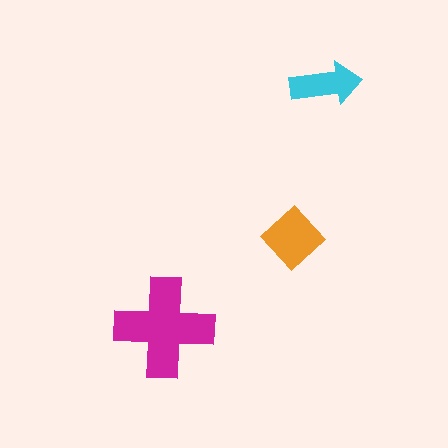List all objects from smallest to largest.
The cyan arrow, the orange diamond, the magenta cross.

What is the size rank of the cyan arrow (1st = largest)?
3rd.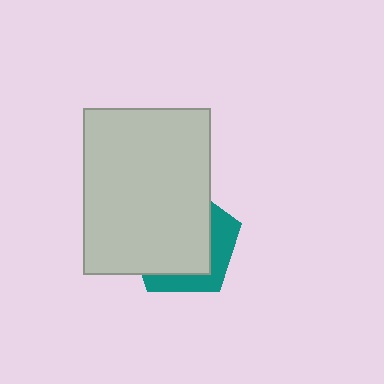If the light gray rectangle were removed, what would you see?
You would see the complete teal pentagon.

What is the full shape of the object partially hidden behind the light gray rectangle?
The partially hidden object is a teal pentagon.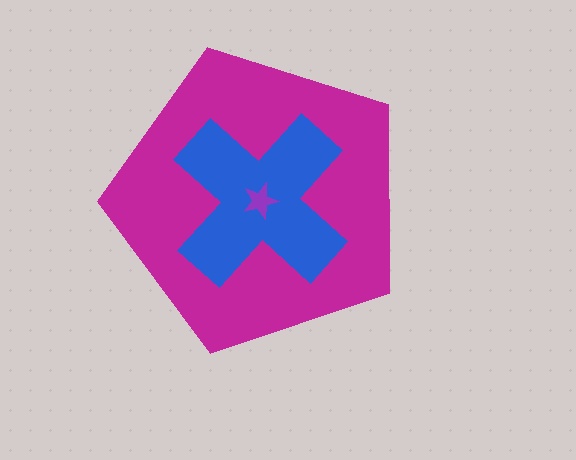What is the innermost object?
The purple star.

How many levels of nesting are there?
3.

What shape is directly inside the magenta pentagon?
The blue cross.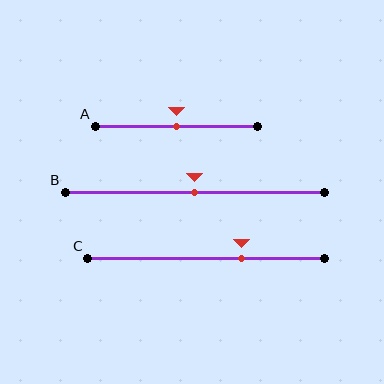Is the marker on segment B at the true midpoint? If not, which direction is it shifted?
Yes, the marker on segment B is at the true midpoint.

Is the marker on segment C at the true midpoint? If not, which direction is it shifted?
No, the marker on segment C is shifted to the right by about 15% of the segment length.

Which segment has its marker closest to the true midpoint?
Segment A has its marker closest to the true midpoint.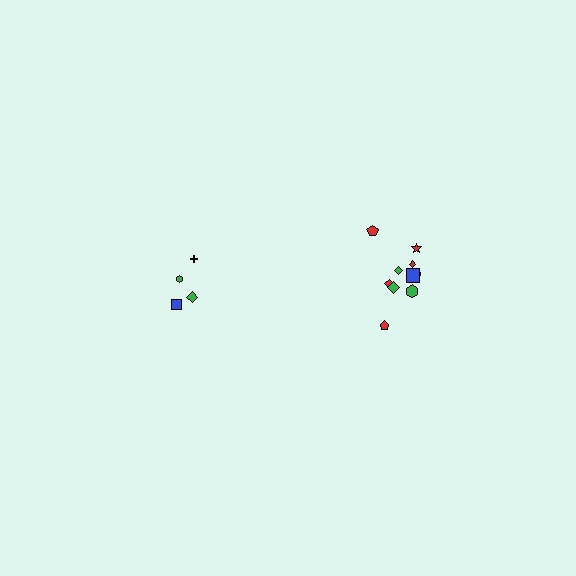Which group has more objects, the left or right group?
The right group.